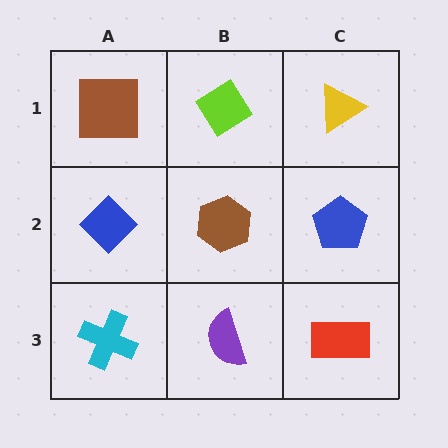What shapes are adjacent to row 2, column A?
A brown square (row 1, column A), a cyan cross (row 3, column A), a brown hexagon (row 2, column B).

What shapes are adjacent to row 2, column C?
A yellow triangle (row 1, column C), a red rectangle (row 3, column C), a brown hexagon (row 2, column B).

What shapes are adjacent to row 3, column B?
A brown hexagon (row 2, column B), a cyan cross (row 3, column A), a red rectangle (row 3, column C).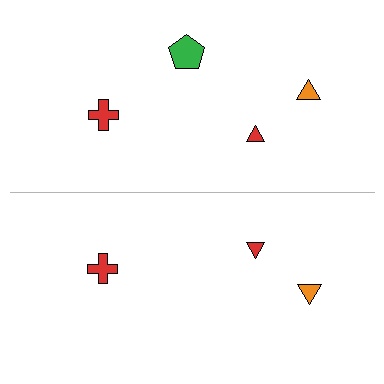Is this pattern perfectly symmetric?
No, the pattern is not perfectly symmetric. A green pentagon is missing from the bottom side.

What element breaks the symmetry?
A green pentagon is missing from the bottom side.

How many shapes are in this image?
There are 7 shapes in this image.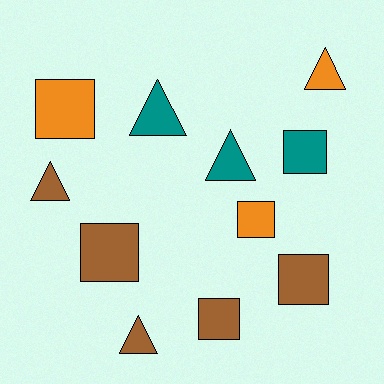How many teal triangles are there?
There are 2 teal triangles.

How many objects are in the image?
There are 11 objects.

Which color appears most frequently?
Brown, with 5 objects.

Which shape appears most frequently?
Square, with 6 objects.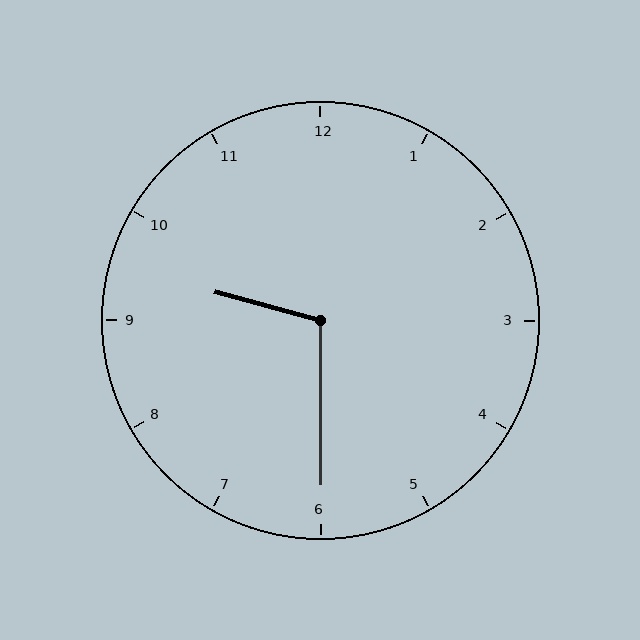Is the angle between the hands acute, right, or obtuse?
It is obtuse.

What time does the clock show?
9:30.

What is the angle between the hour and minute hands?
Approximately 105 degrees.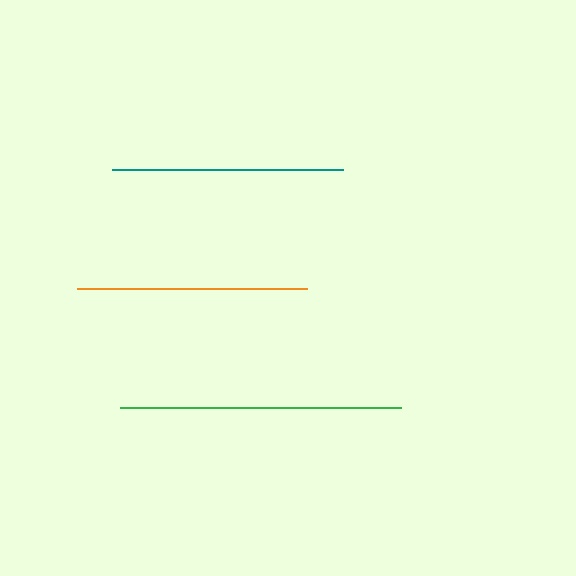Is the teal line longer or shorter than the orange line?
The teal line is longer than the orange line.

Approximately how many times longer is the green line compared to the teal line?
The green line is approximately 1.2 times the length of the teal line.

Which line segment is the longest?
The green line is the longest at approximately 281 pixels.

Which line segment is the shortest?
The orange line is the shortest at approximately 230 pixels.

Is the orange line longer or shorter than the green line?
The green line is longer than the orange line.